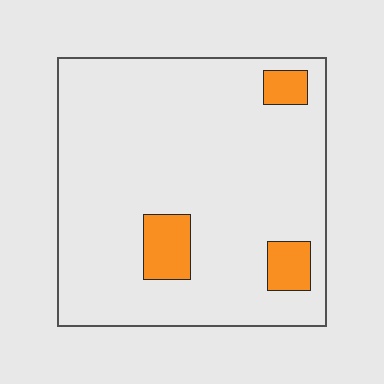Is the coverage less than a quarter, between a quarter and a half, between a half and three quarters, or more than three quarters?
Less than a quarter.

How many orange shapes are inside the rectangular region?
3.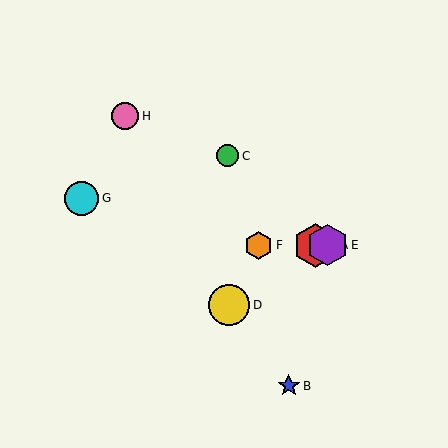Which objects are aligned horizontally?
Objects A, E, F are aligned horizontally.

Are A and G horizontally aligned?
No, A is at y≈245 and G is at y≈198.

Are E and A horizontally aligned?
Yes, both are at y≈245.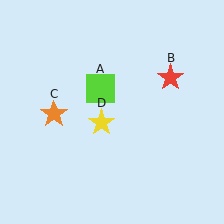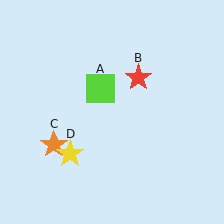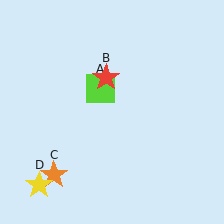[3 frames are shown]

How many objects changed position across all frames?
3 objects changed position: red star (object B), orange star (object C), yellow star (object D).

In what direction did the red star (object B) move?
The red star (object B) moved left.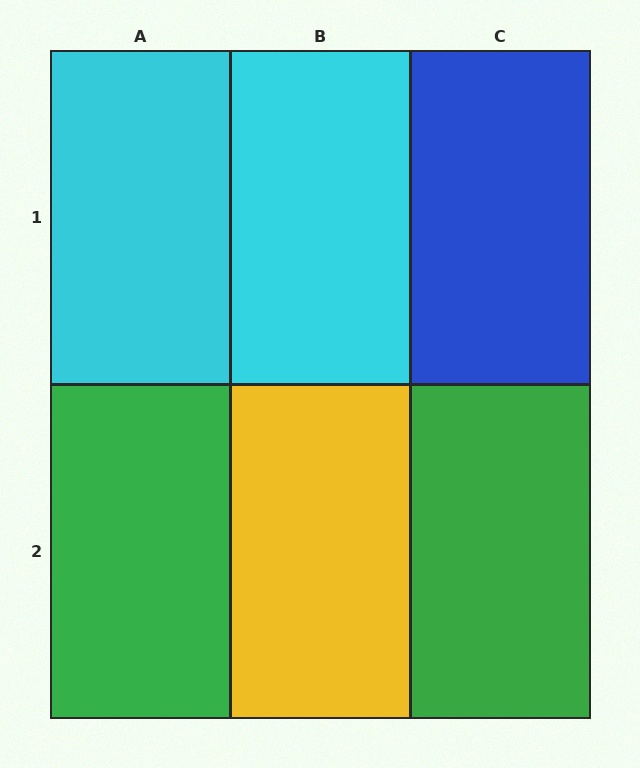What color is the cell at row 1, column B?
Cyan.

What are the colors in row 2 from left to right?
Green, yellow, green.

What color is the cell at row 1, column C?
Blue.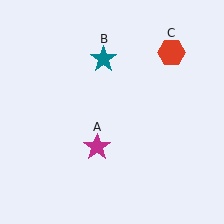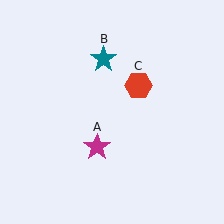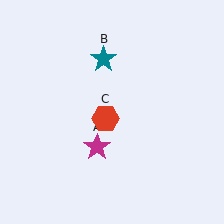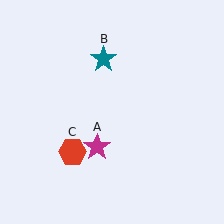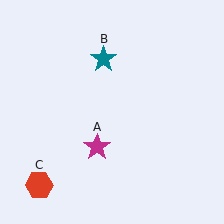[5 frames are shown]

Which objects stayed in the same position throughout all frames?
Magenta star (object A) and teal star (object B) remained stationary.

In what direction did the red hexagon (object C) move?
The red hexagon (object C) moved down and to the left.